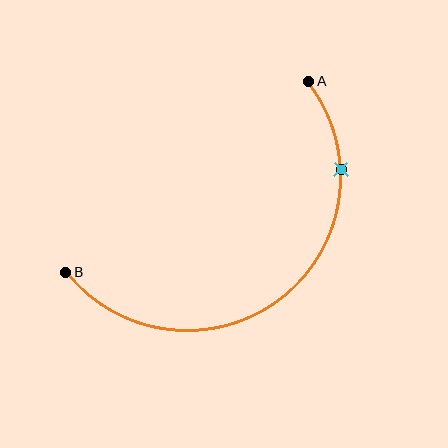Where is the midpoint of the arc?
The arc midpoint is the point on the curve farthest from the straight line joining A and B. It sits below and to the right of that line.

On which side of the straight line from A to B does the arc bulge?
The arc bulges below and to the right of the straight line connecting A and B.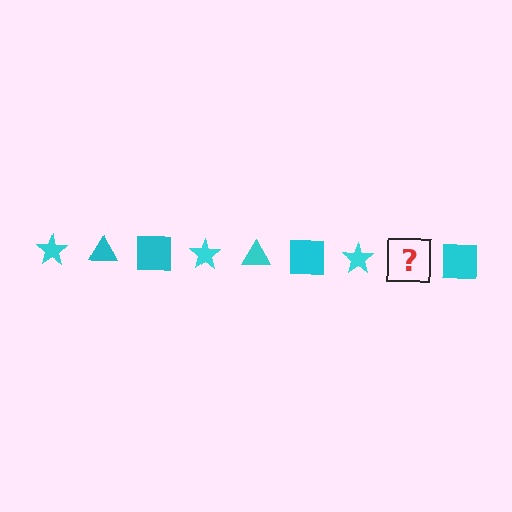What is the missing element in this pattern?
The missing element is a cyan triangle.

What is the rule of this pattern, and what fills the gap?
The rule is that the pattern cycles through star, triangle, square shapes in cyan. The gap should be filled with a cyan triangle.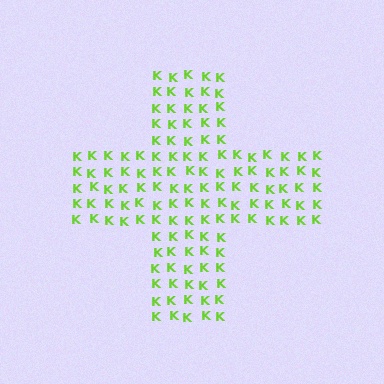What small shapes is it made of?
It is made of small letter K's.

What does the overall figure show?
The overall figure shows a cross.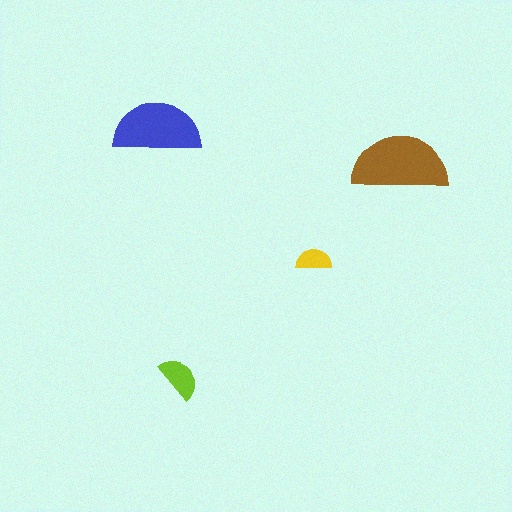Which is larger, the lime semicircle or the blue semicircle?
The blue one.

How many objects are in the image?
There are 4 objects in the image.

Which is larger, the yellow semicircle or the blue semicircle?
The blue one.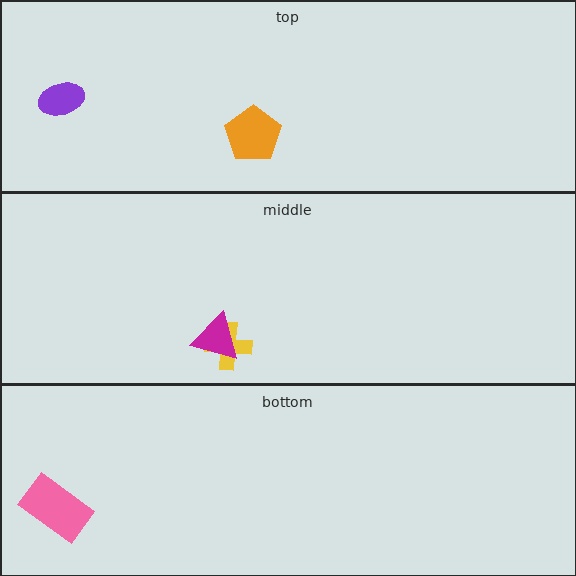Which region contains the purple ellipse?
The top region.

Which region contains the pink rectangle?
The bottom region.